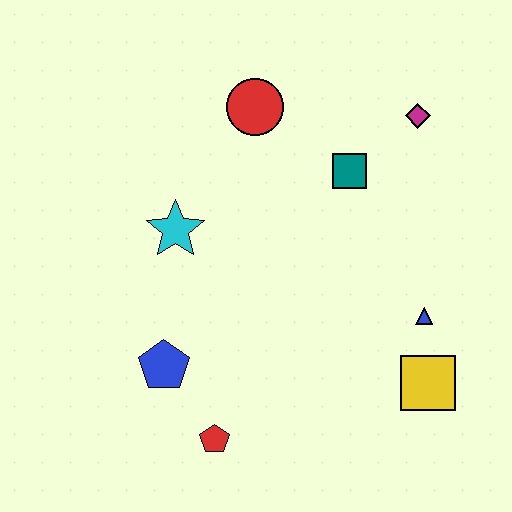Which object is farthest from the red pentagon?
The magenta diamond is farthest from the red pentagon.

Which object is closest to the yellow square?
The blue triangle is closest to the yellow square.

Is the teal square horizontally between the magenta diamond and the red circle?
Yes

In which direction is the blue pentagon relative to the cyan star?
The blue pentagon is below the cyan star.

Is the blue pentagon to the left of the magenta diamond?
Yes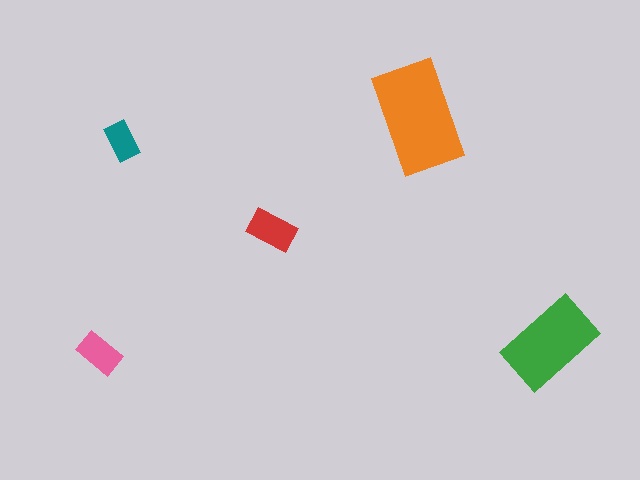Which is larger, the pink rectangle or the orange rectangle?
The orange one.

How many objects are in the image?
There are 5 objects in the image.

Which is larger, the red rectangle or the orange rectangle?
The orange one.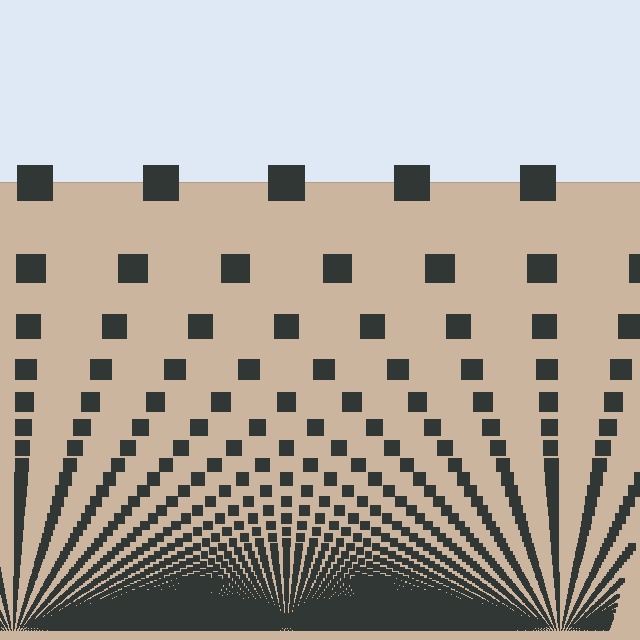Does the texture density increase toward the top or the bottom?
Density increases toward the bottom.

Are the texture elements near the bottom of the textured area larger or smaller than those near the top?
Smaller. The gradient is inverted — elements near the bottom are smaller and denser.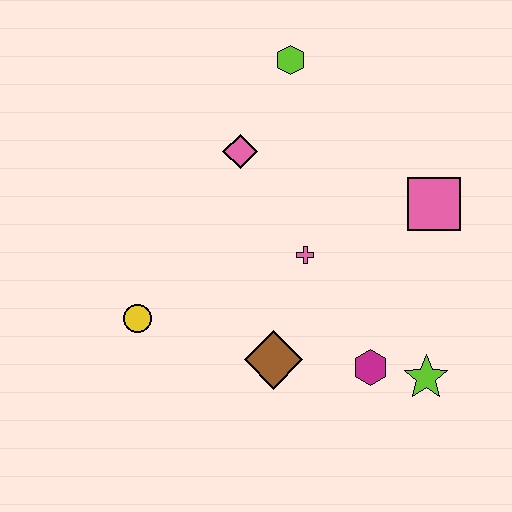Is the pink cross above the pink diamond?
No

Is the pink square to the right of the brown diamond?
Yes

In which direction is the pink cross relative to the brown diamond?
The pink cross is above the brown diamond.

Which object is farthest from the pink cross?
The lime hexagon is farthest from the pink cross.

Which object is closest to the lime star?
The magenta hexagon is closest to the lime star.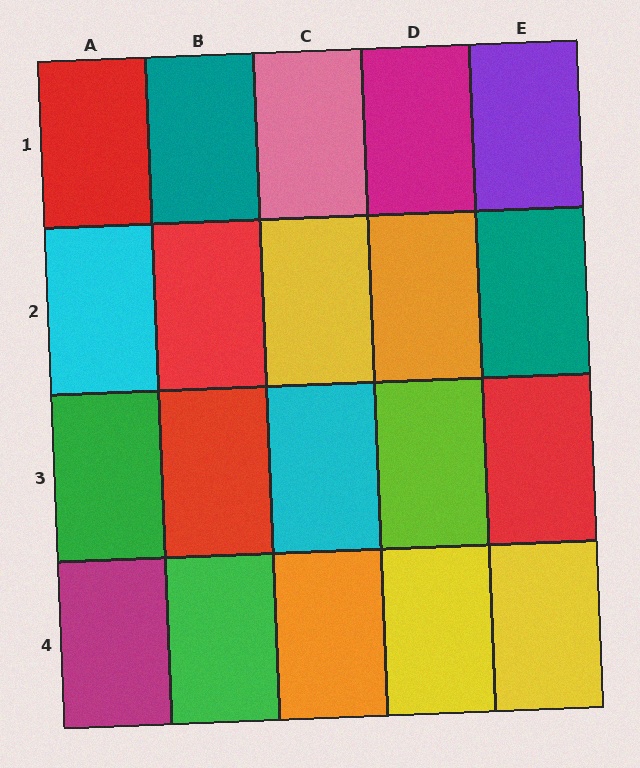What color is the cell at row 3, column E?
Red.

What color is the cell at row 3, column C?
Cyan.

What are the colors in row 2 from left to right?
Cyan, red, yellow, orange, teal.